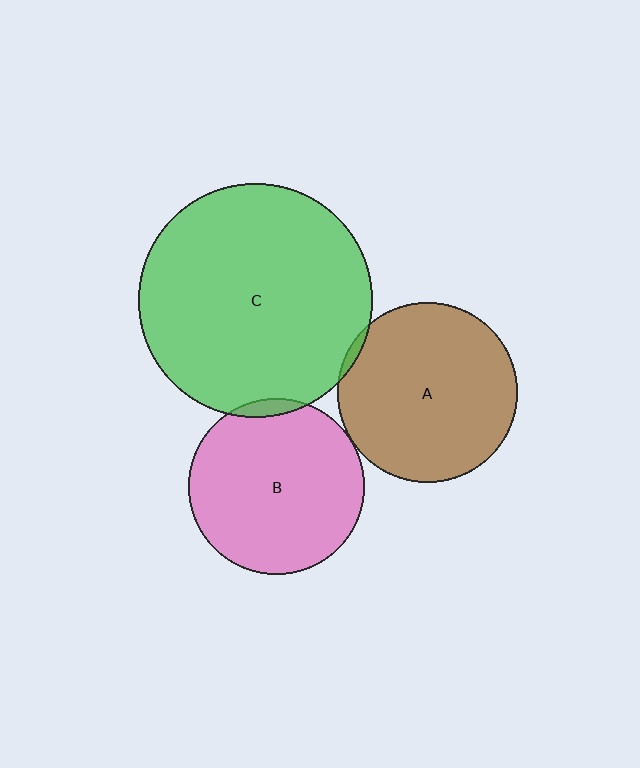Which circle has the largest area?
Circle C (green).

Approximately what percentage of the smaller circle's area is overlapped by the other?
Approximately 5%.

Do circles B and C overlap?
Yes.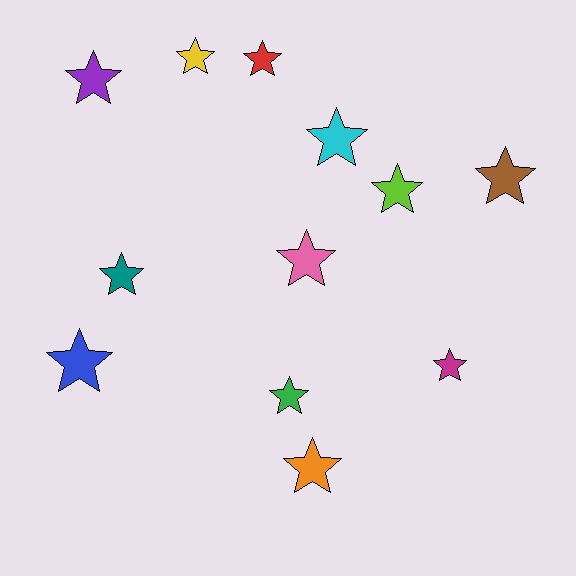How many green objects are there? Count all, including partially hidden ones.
There is 1 green object.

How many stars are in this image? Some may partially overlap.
There are 12 stars.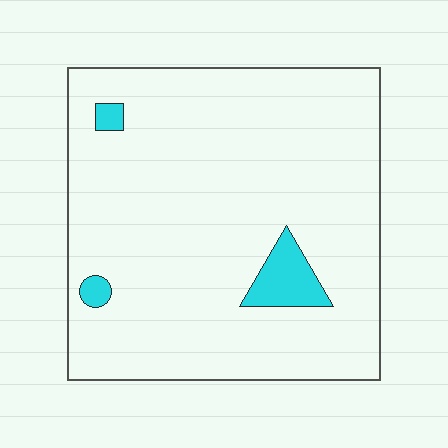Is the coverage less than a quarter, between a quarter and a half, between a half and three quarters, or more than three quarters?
Less than a quarter.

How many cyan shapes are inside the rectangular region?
3.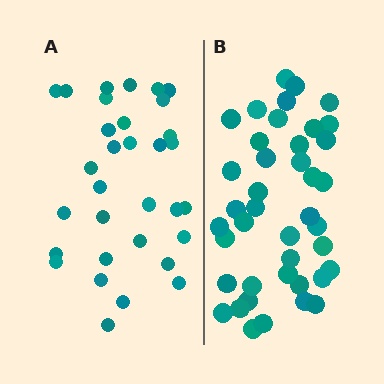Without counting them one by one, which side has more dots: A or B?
Region B (the right region) has more dots.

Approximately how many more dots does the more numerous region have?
Region B has roughly 8 or so more dots than region A.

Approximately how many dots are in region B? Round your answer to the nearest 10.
About 40 dots. (The exact count is 41, which rounds to 40.)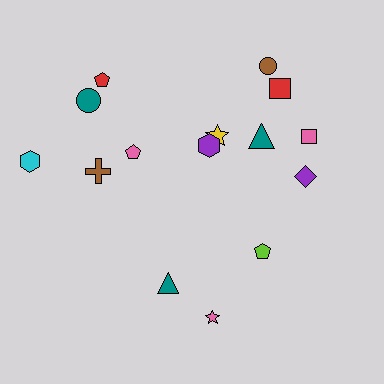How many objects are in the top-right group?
There are 7 objects.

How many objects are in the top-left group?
There are 5 objects.